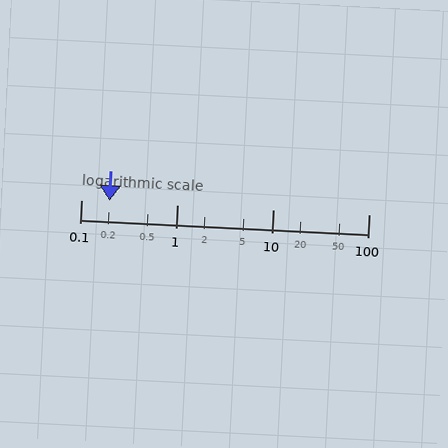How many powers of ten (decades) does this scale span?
The scale spans 3 decades, from 0.1 to 100.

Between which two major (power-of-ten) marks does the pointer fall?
The pointer is between 0.1 and 1.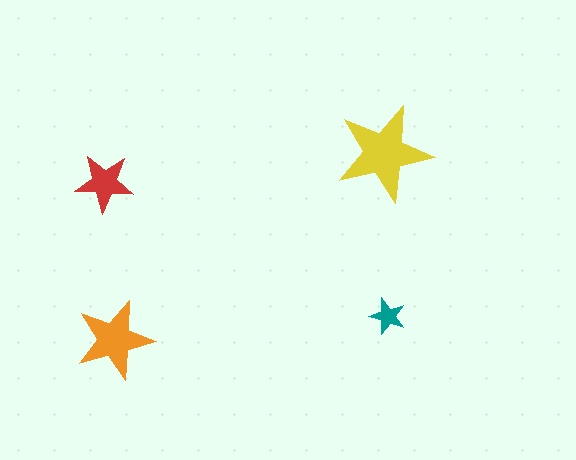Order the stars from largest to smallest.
the yellow one, the orange one, the red one, the teal one.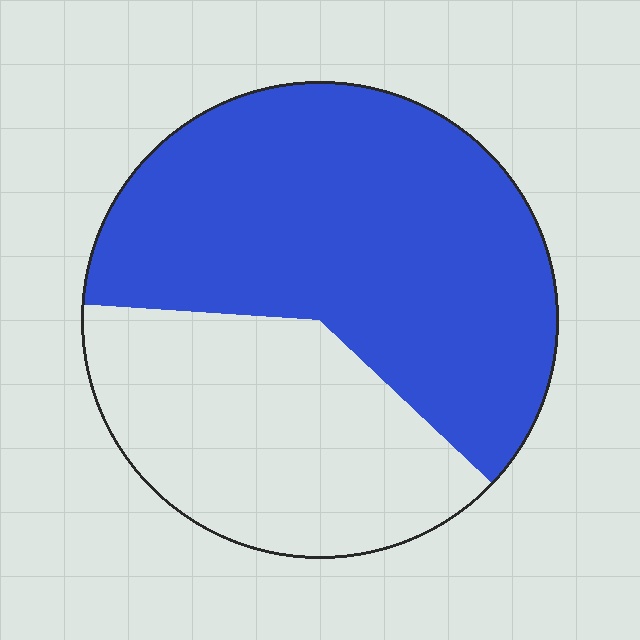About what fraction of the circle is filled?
About three fifths (3/5).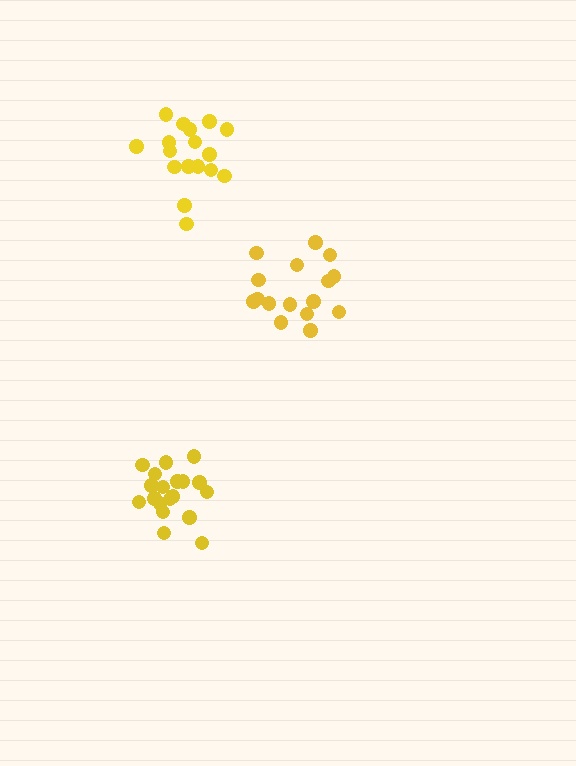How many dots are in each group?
Group 1: 17 dots, Group 2: 16 dots, Group 3: 19 dots (52 total).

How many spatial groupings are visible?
There are 3 spatial groupings.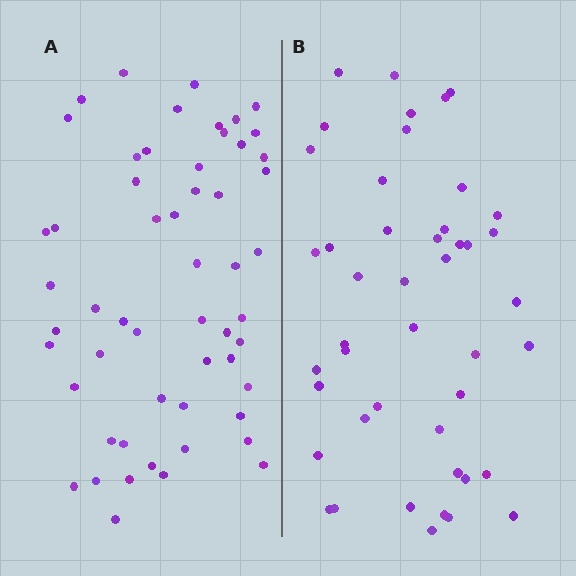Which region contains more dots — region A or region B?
Region A (the left region) has more dots.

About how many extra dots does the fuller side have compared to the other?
Region A has roughly 10 or so more dots than region B.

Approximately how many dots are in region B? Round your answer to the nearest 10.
About 40 dots. (The exact count is 45, which rounds to 40.)